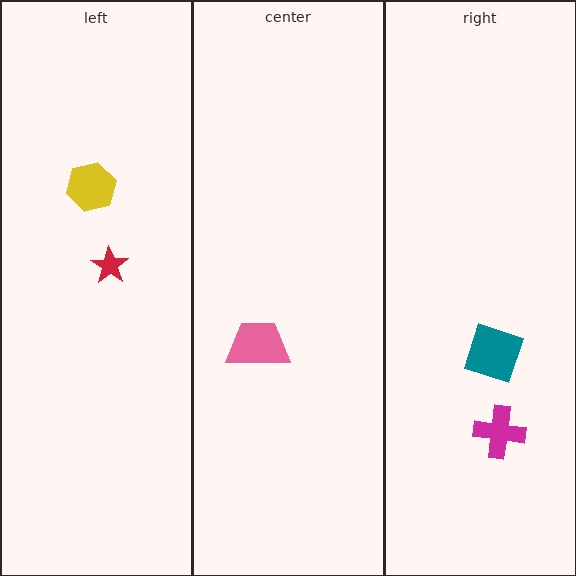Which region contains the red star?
The left region.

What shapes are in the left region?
The red star, the yellow hexagon.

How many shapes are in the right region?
2.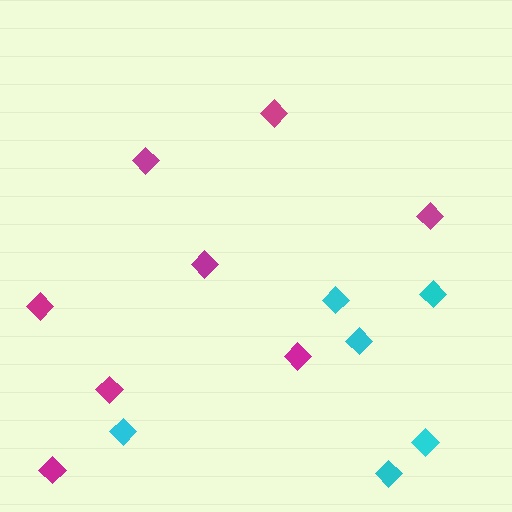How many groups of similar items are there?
There are 2 groups: one group of magenta diamonds (8) and one group of cyan diamonds (6).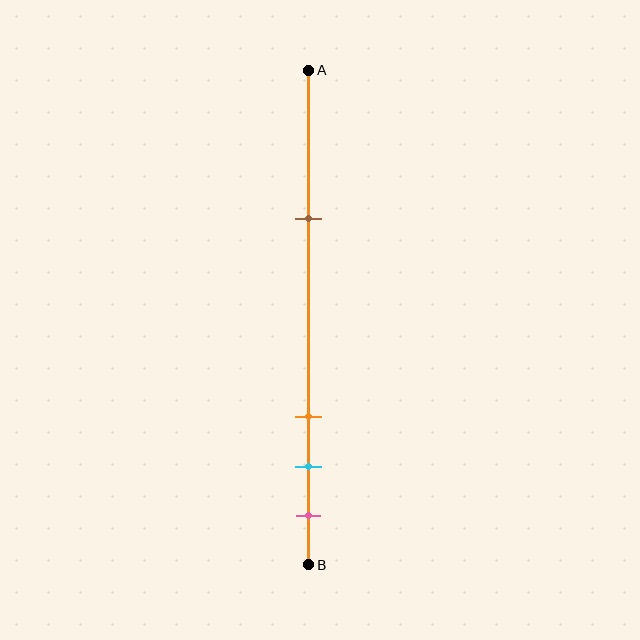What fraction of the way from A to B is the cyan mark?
The cyan mark is approximately 80% (0.8) of the way from A to B.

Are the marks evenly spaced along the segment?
No, the marks are not evenly spaced.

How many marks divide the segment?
There are 4 marks dividing the segment.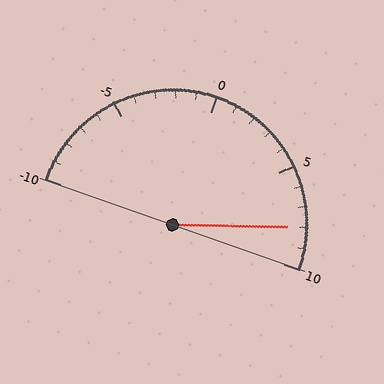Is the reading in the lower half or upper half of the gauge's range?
The reading is in the upper half of the range (-10 to 10).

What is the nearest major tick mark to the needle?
The nearest major tick mark is 10.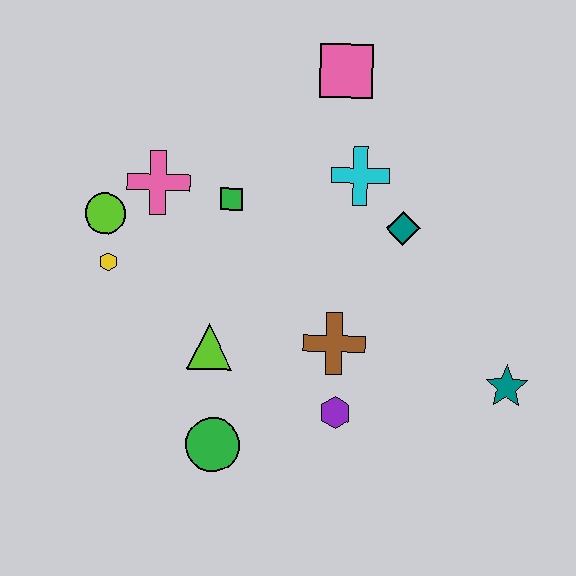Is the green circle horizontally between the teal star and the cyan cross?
No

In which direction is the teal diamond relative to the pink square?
The teal diamond is below the pink square.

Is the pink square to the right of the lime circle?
Yes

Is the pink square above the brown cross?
Yes